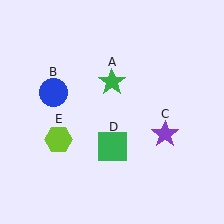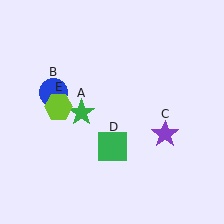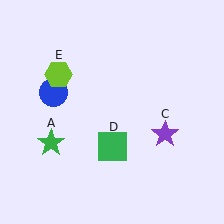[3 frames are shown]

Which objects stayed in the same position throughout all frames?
Blue circle (object B) and purple star (object C) and green square (object D) remained stationary.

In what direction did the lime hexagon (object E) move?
The lime hexagon (object E) moved up.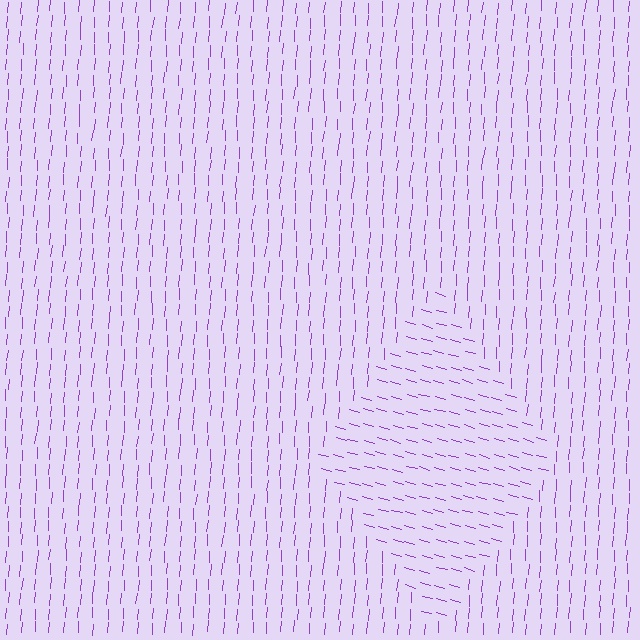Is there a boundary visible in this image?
Yes, there is a texture boundary formed by a change in line orientation.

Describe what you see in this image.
The image is filled with small purple line segments. A diamond region in the image has lines oriented differently from the surrounding lines, creating a visible texture boundary.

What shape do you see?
I see a diamond.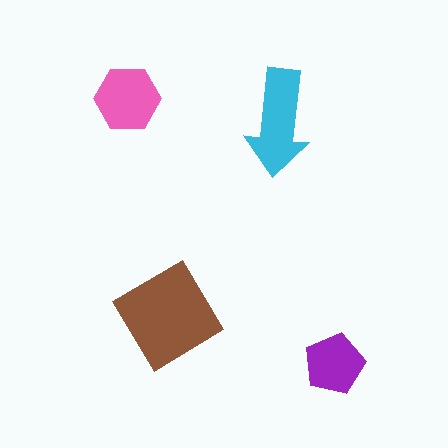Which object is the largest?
The brown diamond.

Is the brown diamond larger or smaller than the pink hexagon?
Larger.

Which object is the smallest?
The purple pentagon.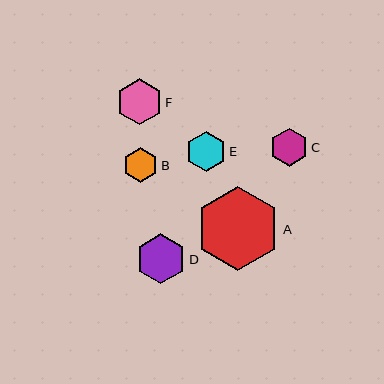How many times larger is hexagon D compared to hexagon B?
Hexagon D is approximately 1.4 times the size of hexagon B.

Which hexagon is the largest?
Hexagon A is the largest with a size of approximately 84 pixels.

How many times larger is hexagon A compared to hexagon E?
Hexagon A is approximately 2.1 times the size of hexagon E.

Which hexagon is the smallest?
Hexagon B is the smallest with a size of approximately 35 pixels.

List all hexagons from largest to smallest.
From largest to smallest: A, D, F, E, C, B.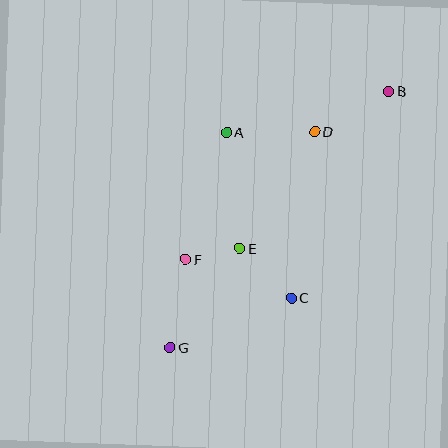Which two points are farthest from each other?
Points B and G are farthest from each other.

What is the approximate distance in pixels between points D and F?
The distance between D and F is approximately 182 pixels.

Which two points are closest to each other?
Points E and F are closest to each other.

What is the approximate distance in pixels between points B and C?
The distance between B and C is approximately 228 pixels.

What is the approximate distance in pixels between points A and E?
The distance between A and E is approximately 117 pixels.